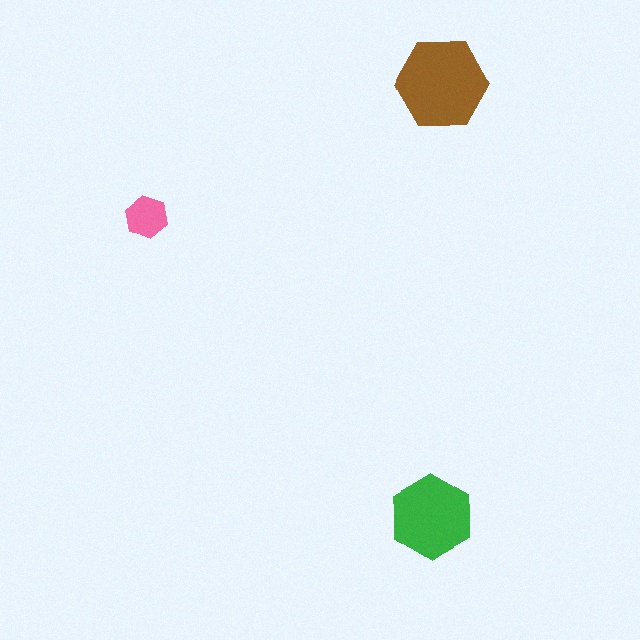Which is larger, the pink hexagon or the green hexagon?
The green one.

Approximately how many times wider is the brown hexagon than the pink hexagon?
About 2 times wider.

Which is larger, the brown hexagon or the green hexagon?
The brown one.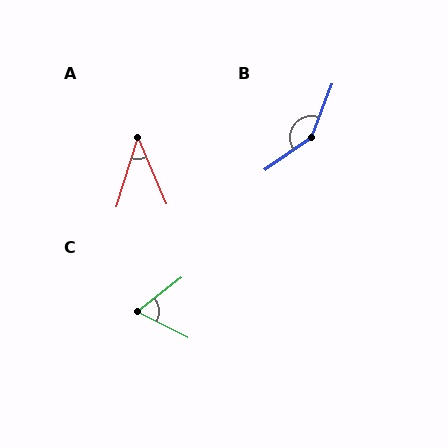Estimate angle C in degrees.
Approximately 65 degrees.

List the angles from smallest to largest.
A (41°), C (65°), B (145°).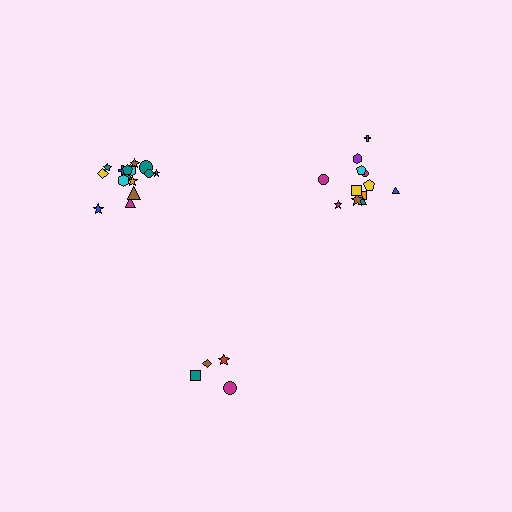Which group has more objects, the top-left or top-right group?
The top-left group.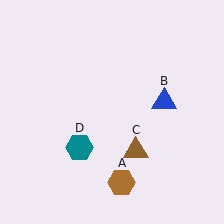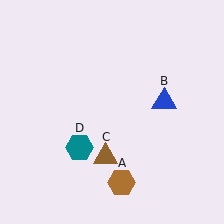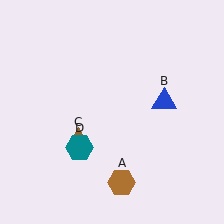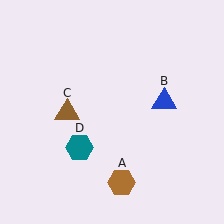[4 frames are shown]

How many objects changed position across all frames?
1 object changed position: brown triangle (object C).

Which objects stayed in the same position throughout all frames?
Brown hexagon (object A) and blue triangle (object B) and teal hexagon (object D) remained stationary.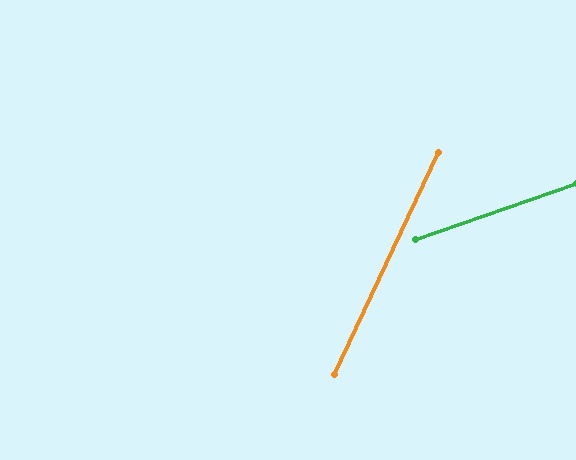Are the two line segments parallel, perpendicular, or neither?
Neither parallel nor perpendicular — they differ by about 46°.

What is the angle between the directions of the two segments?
Approximately 46 degrees.